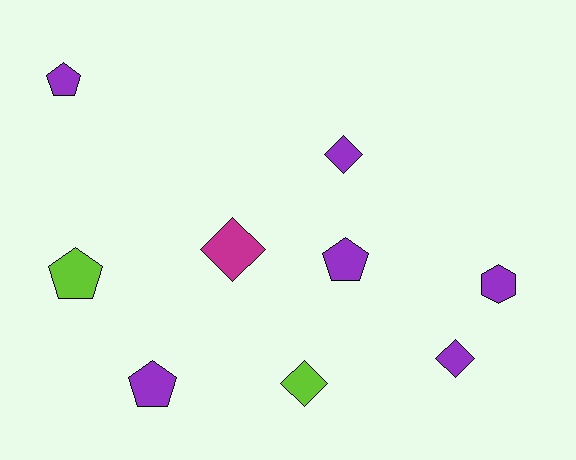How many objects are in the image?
There are 9 objects.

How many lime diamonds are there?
There is 1 lime diamond.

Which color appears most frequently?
Purple, with 6 objects.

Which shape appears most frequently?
Diamond, with 4 objects.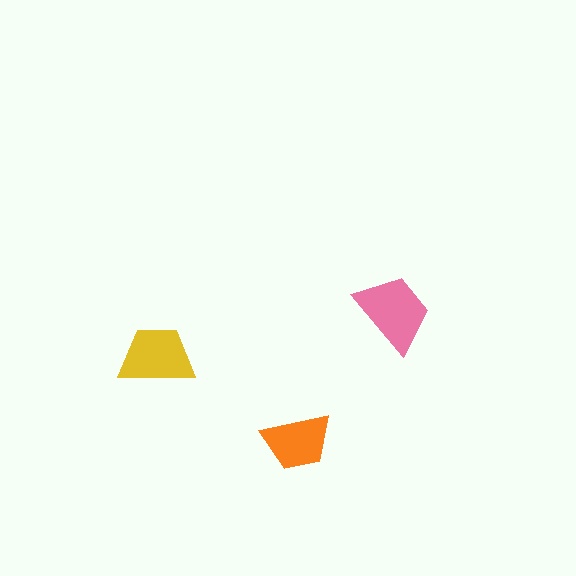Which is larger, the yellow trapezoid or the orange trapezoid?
The yellow one.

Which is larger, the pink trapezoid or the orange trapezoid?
The pink one.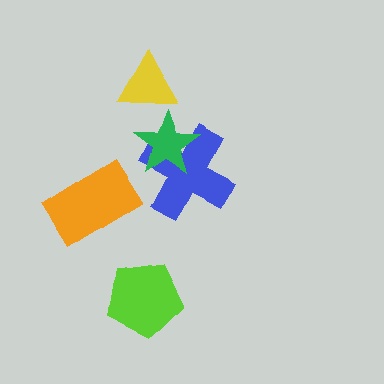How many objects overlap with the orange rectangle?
0 objects overlap with the orange rectangle.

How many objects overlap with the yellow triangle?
1 object overlaps with the yellow triangle.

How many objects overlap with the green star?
2 objects overlap with the green star.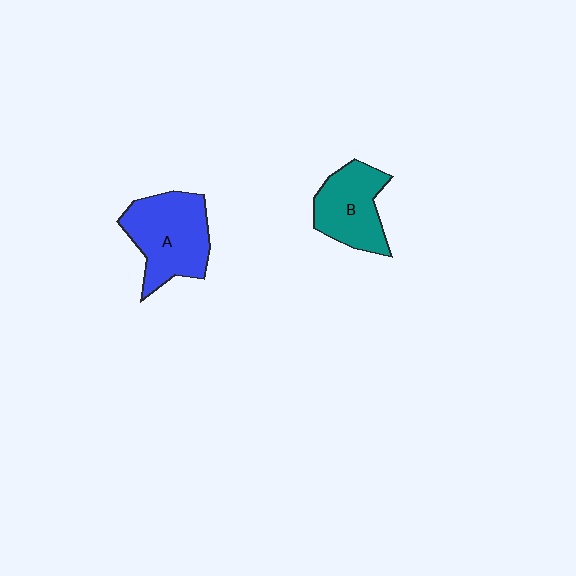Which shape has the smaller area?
Shape B (teal).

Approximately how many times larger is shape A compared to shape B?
Approximately 1.3 times.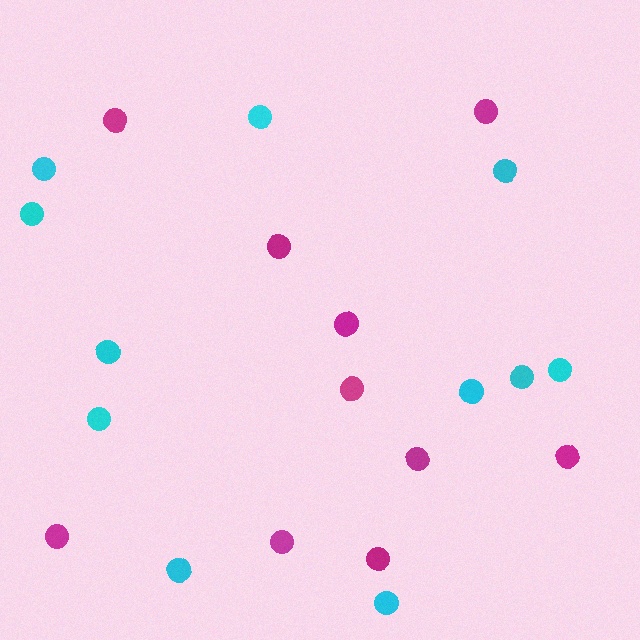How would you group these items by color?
There are 2 groups: one group of magenta circles (10) and one group of cyan circles (11).